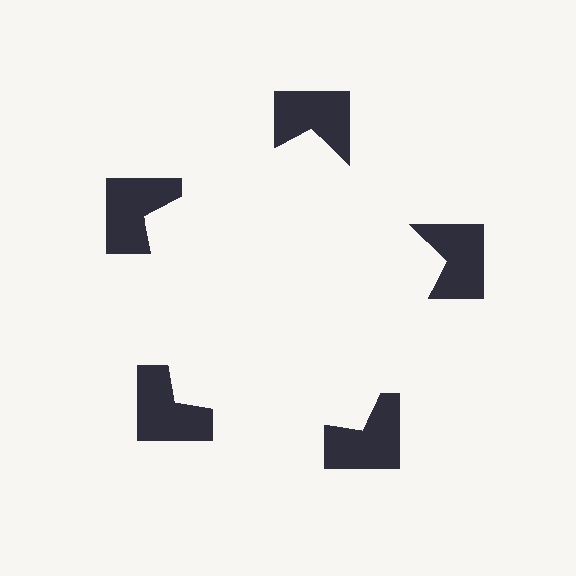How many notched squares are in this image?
There are 5 — one at each vertex of the illusory pentagon.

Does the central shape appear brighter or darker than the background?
It typically appears slightly brighter than the background, even though no actual brightness change is drawn.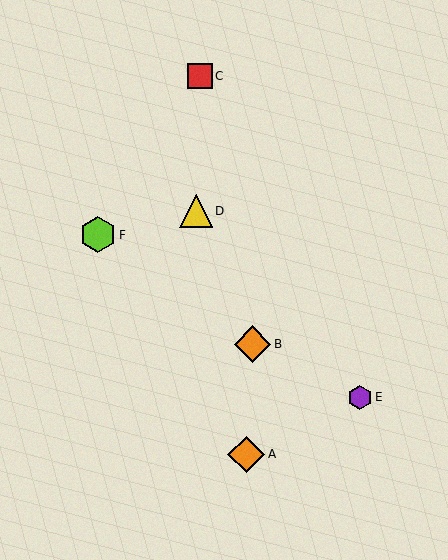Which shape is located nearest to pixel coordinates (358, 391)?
The purple hexagon (labeled E) at (360, 397) is nearest to that location.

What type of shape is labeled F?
Shape F is a lime hexagon.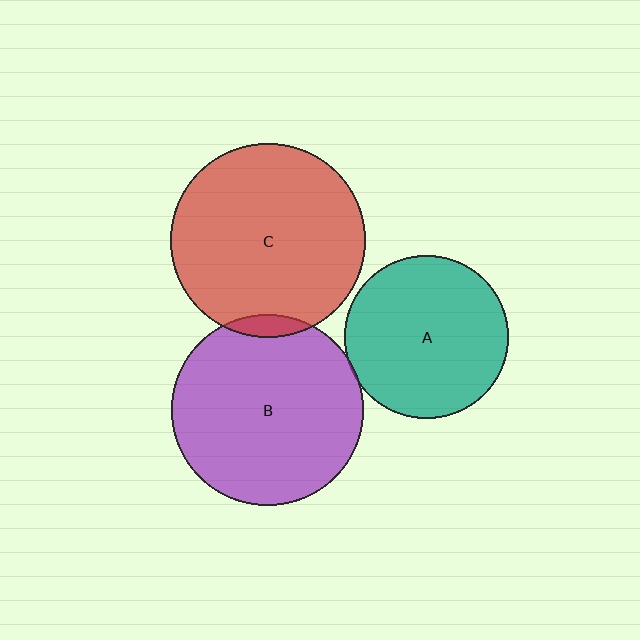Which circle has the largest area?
Circle C (red).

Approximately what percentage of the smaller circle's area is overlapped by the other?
Approximately 5%.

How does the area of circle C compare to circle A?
Approximately 1.4 times.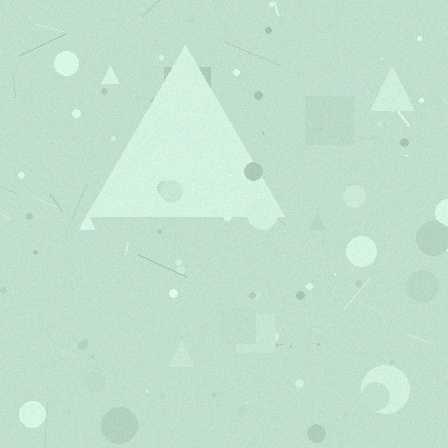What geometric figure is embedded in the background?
A triangle is embedded in the background.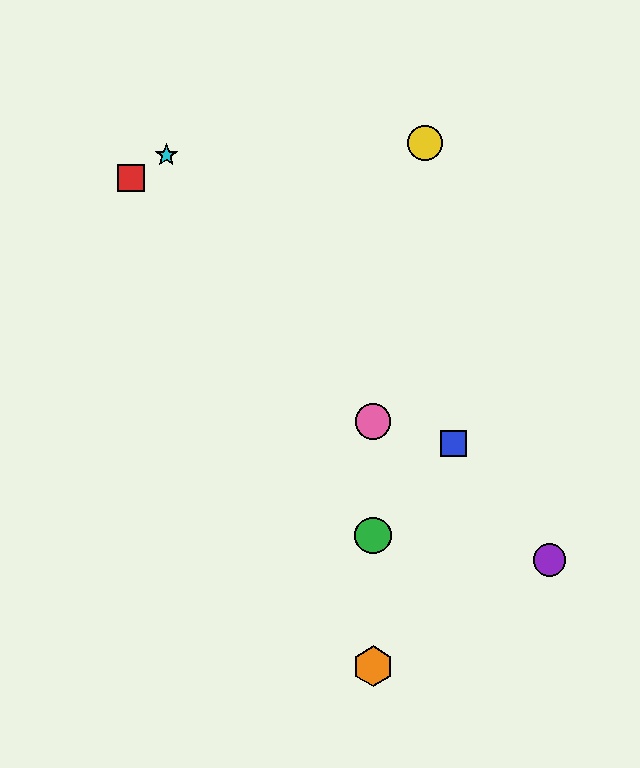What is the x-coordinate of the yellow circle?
The yellow circle is at x≈425.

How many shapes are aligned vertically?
3 shapes (the green circle, the orange hexagon, the pink circle) are aligned vertically.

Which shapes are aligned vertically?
The green circle, the orange hexagon, the pink circle are aligned vertically.